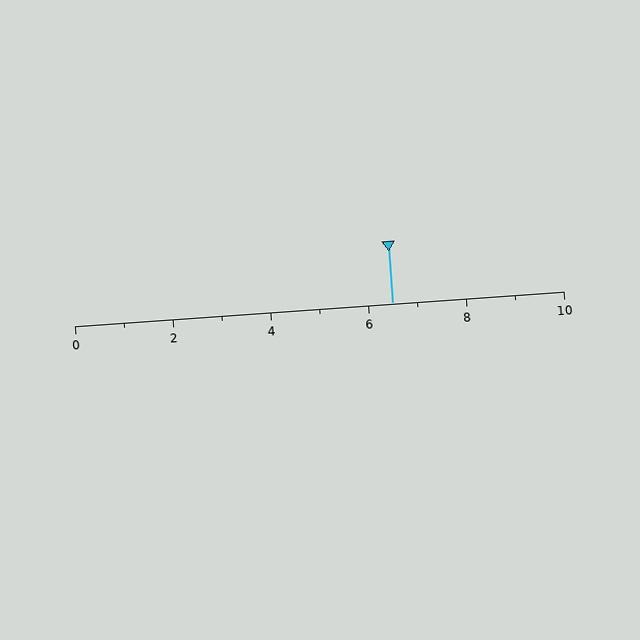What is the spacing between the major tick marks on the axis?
The major ticks are spaced 2 apart.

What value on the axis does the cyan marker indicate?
The marker indicates approximately 6.5.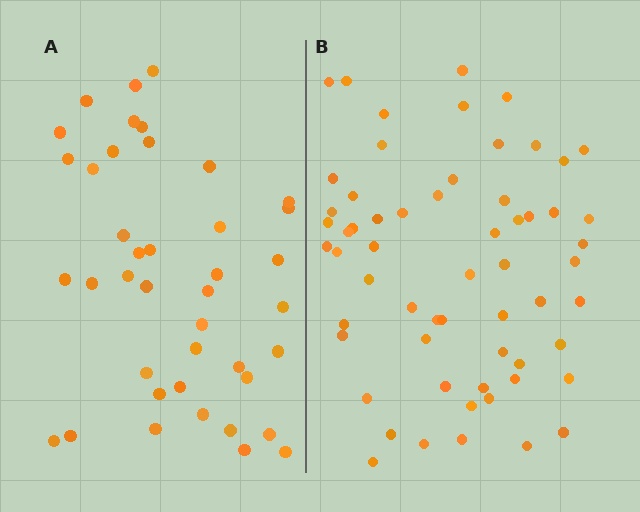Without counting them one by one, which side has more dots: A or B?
Region B (the right region) has more dots.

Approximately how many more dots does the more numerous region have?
Region B has approximately 20 more dots than region A.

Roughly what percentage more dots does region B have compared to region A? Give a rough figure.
About 45% more.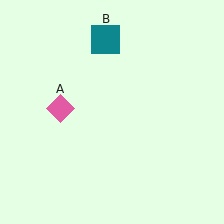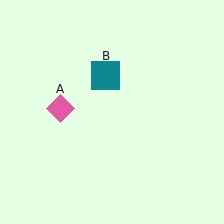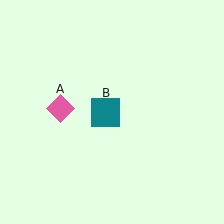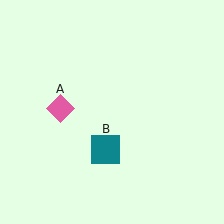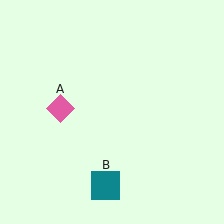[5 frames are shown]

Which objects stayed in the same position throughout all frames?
Pink diamond (object A) remained stationary.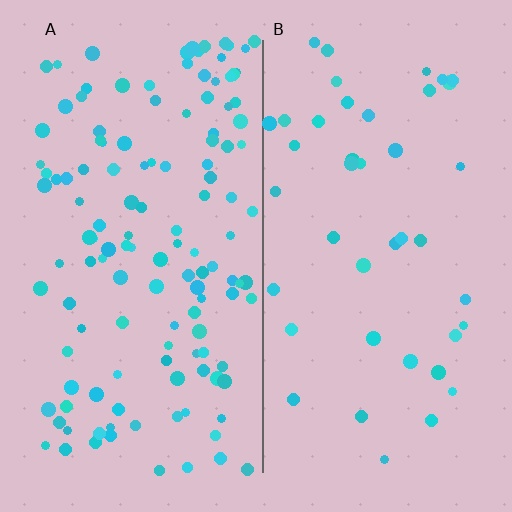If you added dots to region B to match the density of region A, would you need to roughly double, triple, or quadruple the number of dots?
Approximately triple.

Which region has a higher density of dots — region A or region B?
A (the left).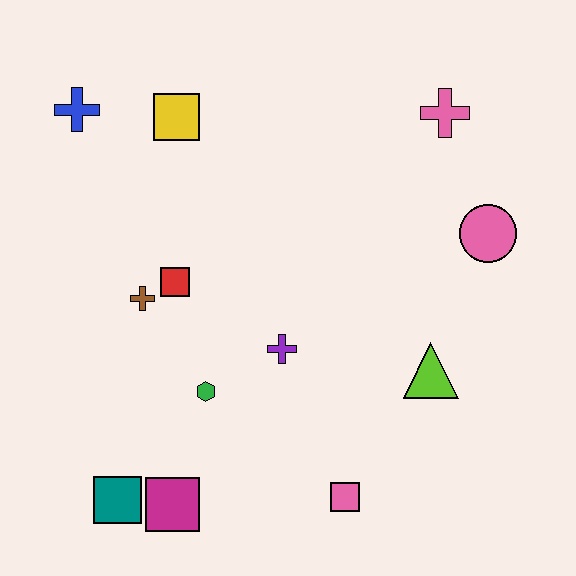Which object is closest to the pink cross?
The pink circle is closest to the pink cross.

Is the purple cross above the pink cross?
No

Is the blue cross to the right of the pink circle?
No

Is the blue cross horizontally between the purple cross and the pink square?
No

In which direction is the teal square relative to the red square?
The teal square is below the red square.